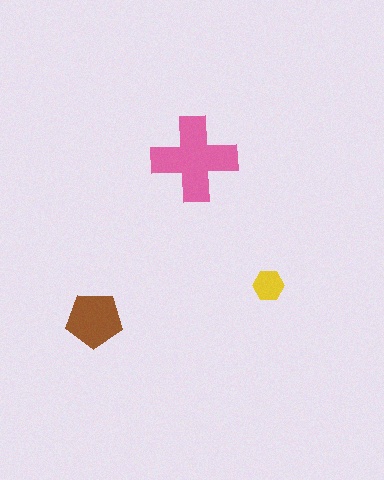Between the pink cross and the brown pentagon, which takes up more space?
The pink cross.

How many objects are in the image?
There are 3 objects in the image.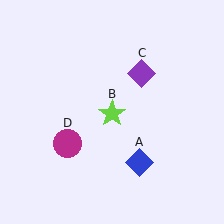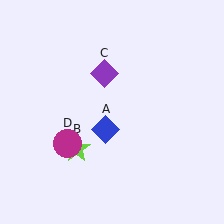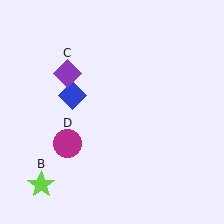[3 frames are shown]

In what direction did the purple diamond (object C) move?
The purple diamond (object C) moved left.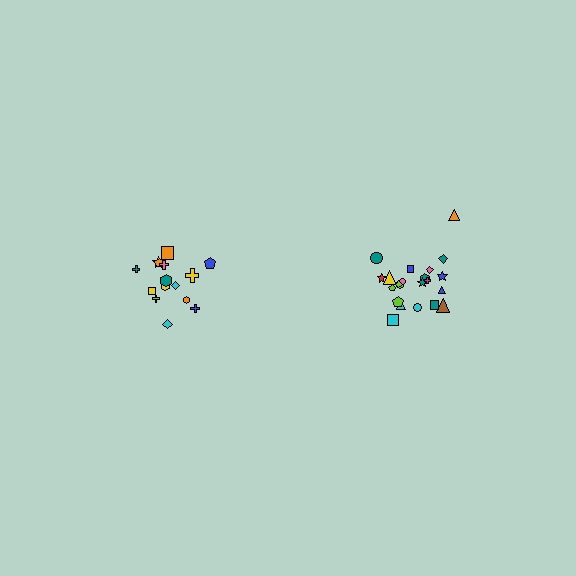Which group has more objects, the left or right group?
The right group.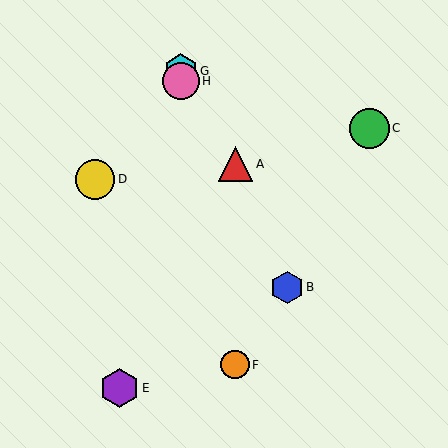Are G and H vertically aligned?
Yes, both are at x≈181.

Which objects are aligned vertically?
Objects G, H are aligned vertically.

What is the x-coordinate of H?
Object H is at x≈181.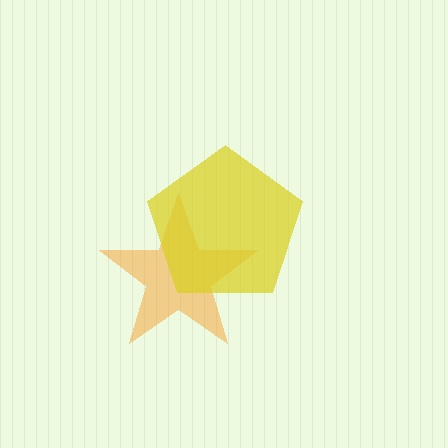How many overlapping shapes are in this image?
There are 2 overlapping shapes in the image.